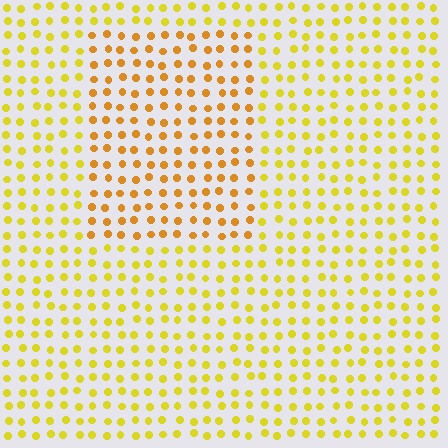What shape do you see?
I see a rectangle.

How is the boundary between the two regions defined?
The boundary is defined purely by a slight shift in hue (about 25 degrees). Spacing, size, and orientation are identical on both sides.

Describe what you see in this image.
The image is filled with small yellow elements in a uniform arrangement. A rectangle-shaped region is visible where the elements are tinted to a slightly different hue, forming a subtle color boundary.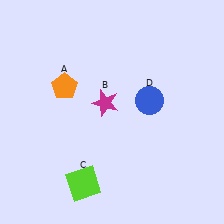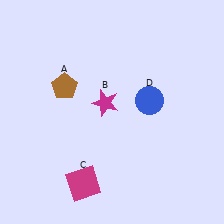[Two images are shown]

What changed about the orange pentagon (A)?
In Image 1, A is orange. In Image 2, it changed to brown.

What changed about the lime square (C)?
In Image 1, C is lime. In Image 2, it changed to magenta.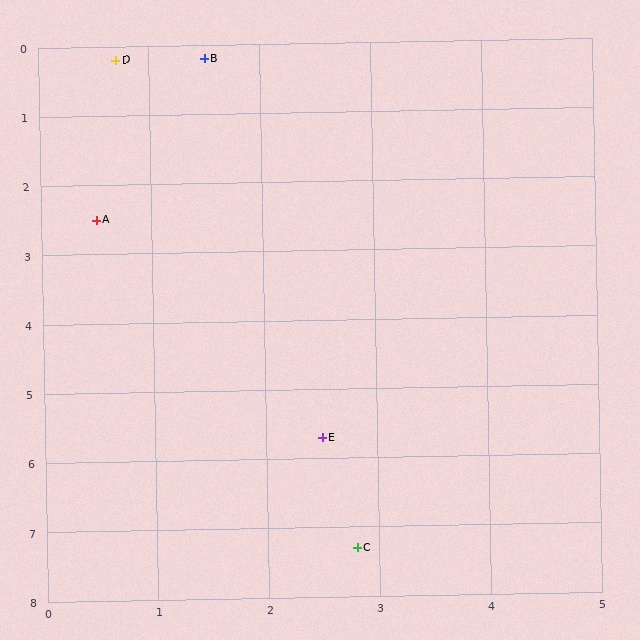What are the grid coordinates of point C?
Point C is at approximately (2.8, 7.3).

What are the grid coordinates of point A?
Point A is at approximately (0.5, 2.5).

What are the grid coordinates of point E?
Point E is at approximately (2.5, 5.7).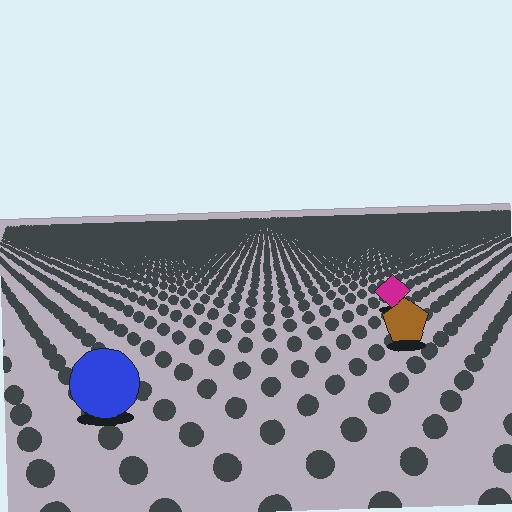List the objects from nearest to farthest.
From nearest to farthest: the blue circle, the brown pentagon, the magenta diamond.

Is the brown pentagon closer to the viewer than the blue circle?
No. The blue circle is closer — you can tell from the texture gradient: the ground texture is coarser near it.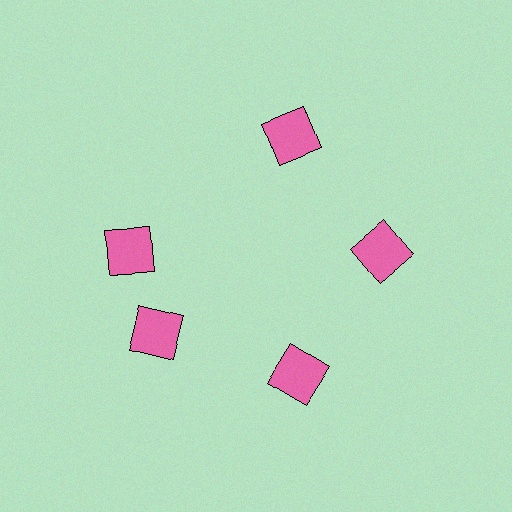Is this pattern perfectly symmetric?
No. The 5 pink squares are arranged in a ring, but one element near the 10 o'clock position is rotated out of alignment along the ring, breaking the 5-fold rotational symmetry.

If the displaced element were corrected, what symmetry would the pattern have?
It would have 5-fold rotational symmetry — the pattern would map onto itself every 72 degrees.